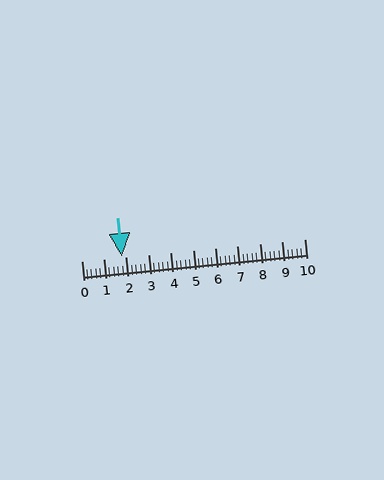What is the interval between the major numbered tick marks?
The major tick marks are spaced 1 units apart.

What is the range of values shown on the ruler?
The ruler shows values from 0 to 10.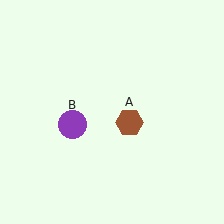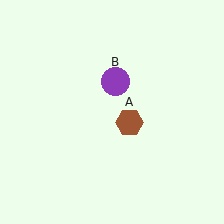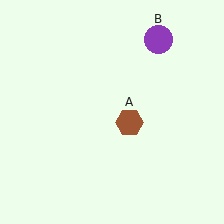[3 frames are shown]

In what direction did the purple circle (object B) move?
The purple circle (object B) moved up and to the right.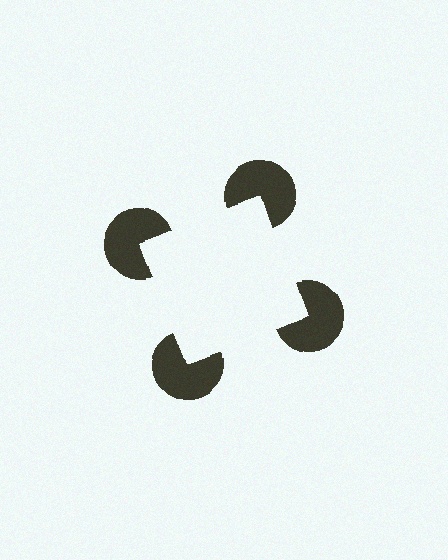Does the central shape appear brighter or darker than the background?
It typically appears slightly brighter than the background, even though no actual brightness change is drawn.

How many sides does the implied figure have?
4 sides.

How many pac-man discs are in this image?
There are 4 — one at each vertex of the illusory square.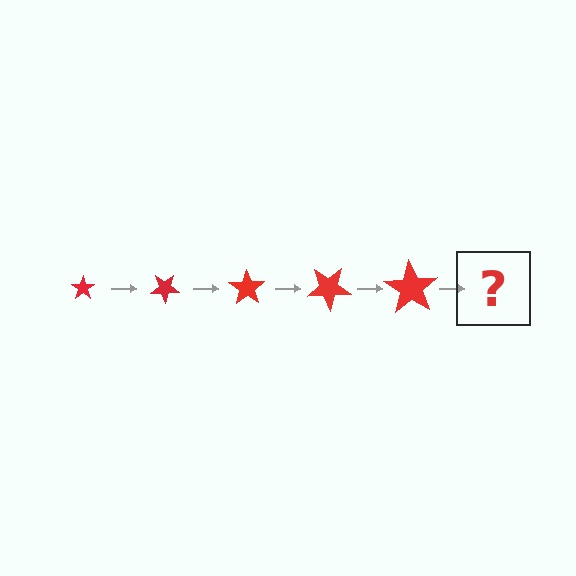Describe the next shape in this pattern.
It should be a star, larger than the previous one and rotated 175 degrees from the start.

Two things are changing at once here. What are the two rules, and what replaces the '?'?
The two rules are that the star grows larger each step and it rotates 35 degrees each step. The '?' should be a star, larger than the previous one and rotated 175 degrees from the start.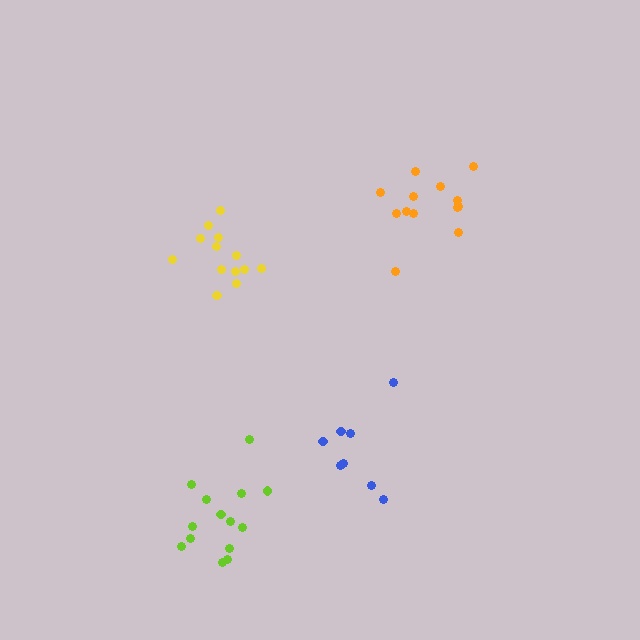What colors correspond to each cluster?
The clusters are colored: lime, orange, blue, yellow.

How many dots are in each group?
Group 1: 14 dots, Group 2: 13 dots, Group 3: 8 dots, Group 4: 13 dots (48 total).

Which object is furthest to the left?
The lime cluster is leftmost.